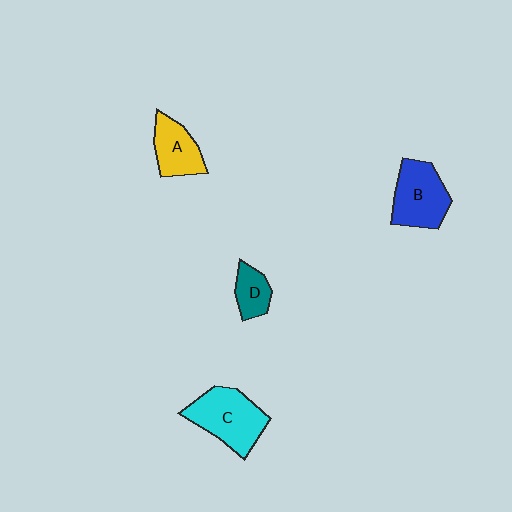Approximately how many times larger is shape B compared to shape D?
Approximately 2.0 times.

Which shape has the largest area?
Shape C (cyan).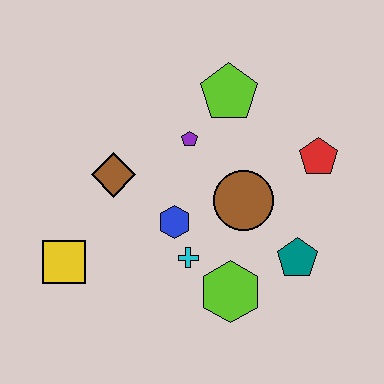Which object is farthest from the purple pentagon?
The yellow square is farthest from the purple pentagon.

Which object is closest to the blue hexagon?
The cyan cross is closest to the blue hexagon.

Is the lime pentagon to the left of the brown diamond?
No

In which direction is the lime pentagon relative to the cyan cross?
The lime pentagon is above the cyan cross.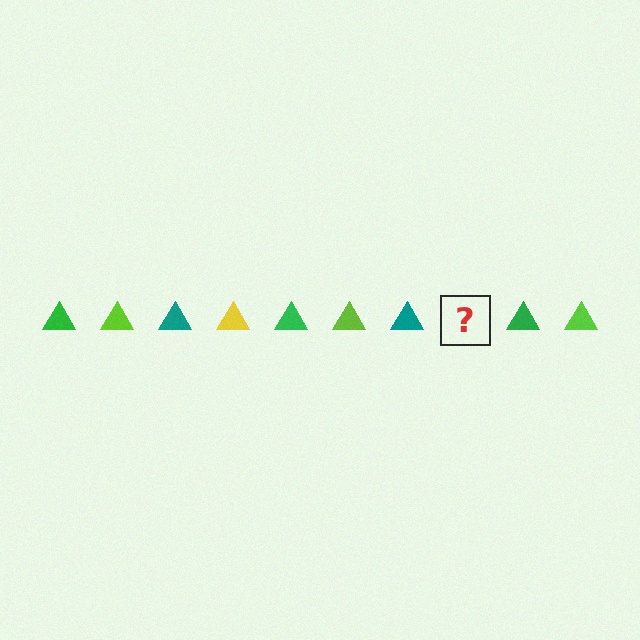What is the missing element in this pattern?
The missing element is a yellow triangle.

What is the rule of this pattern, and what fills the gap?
The rule is that the pattern cycles through green, lime, teal, yellow triangles. The gap should be filled with a yellow triangle.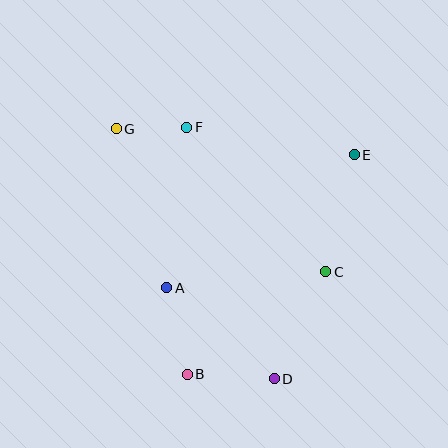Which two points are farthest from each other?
Points D and G are farthest from each other.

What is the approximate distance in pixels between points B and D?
The distance between B and D is approximately 87 pixels.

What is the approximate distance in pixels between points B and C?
The distance between B and C is approximately 172 pixels.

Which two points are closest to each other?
Points F and G are closest to each other.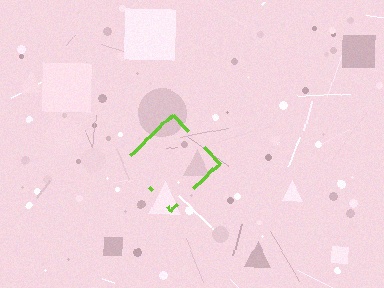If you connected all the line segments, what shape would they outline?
They would outline a diamond.